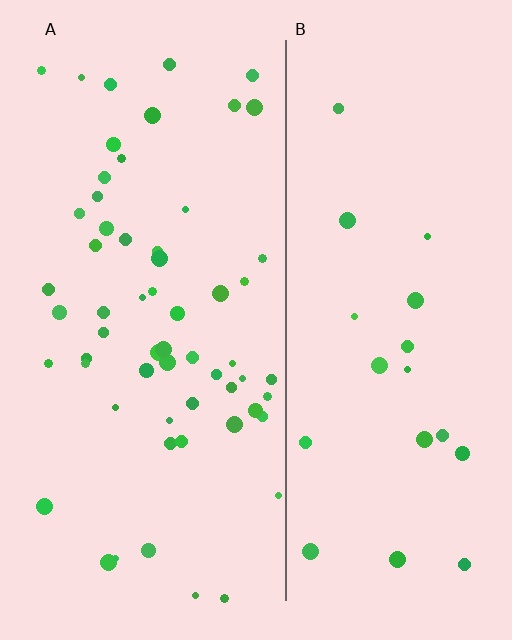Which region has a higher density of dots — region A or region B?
A (the left).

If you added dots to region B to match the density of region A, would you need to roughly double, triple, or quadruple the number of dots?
Approximately triple.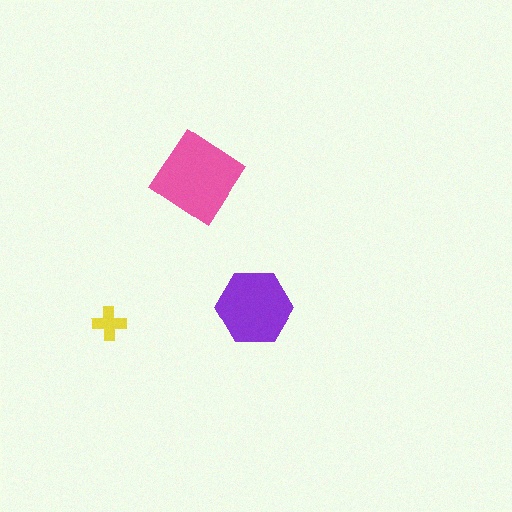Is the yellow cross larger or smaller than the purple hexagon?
Smaller.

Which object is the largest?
The pink diamond.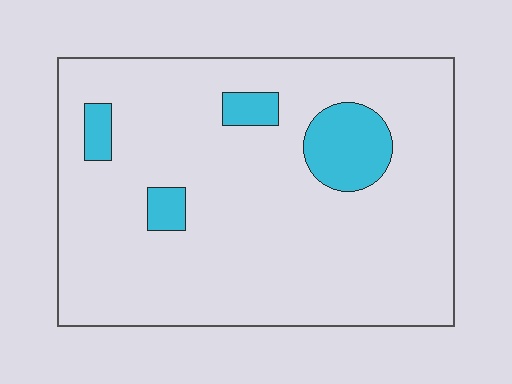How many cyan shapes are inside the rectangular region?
4.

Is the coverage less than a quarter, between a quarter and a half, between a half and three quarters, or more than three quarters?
Less than a quarter.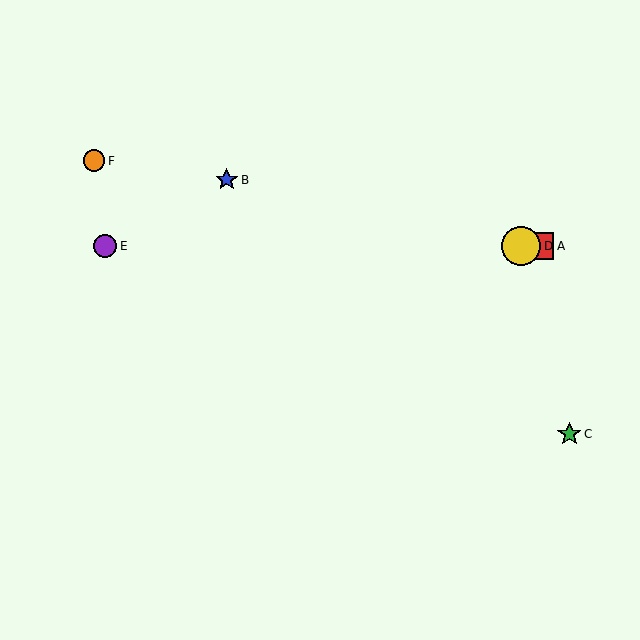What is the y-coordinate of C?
Object C is at y≈434.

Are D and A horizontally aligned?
Yes, both are at y≈246.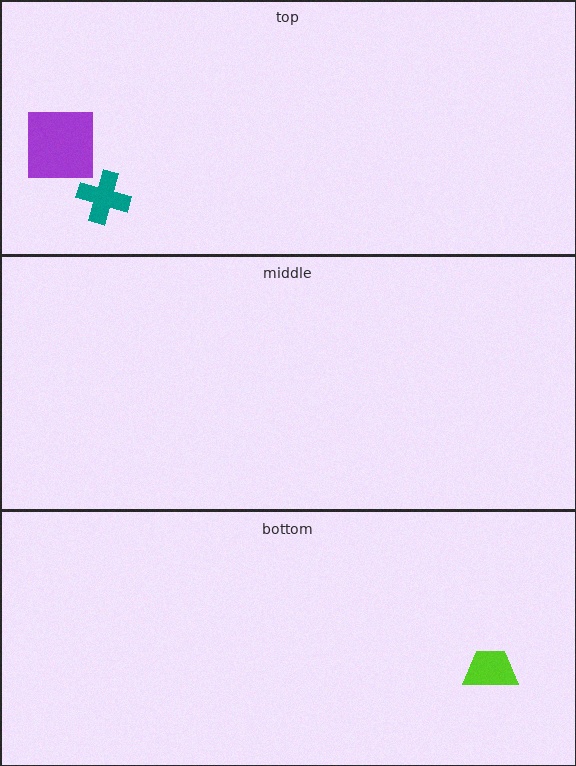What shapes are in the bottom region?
The lime trapezoid.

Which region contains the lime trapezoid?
The bottom region.